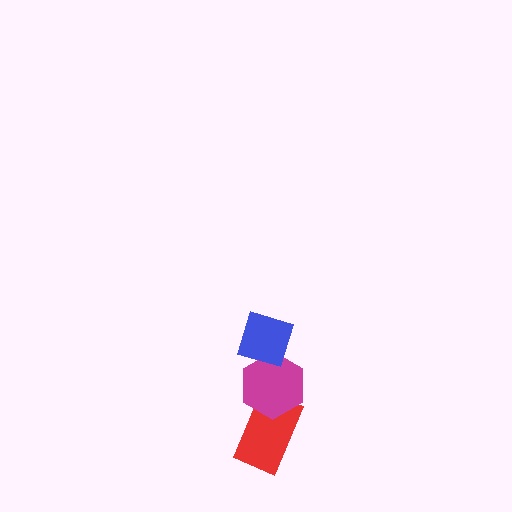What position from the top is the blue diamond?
The blue diamond is 1st from the top.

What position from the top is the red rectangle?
The red rectangle is 3rd from the top.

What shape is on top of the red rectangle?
The magenta hexagon is on top of the red rectangle.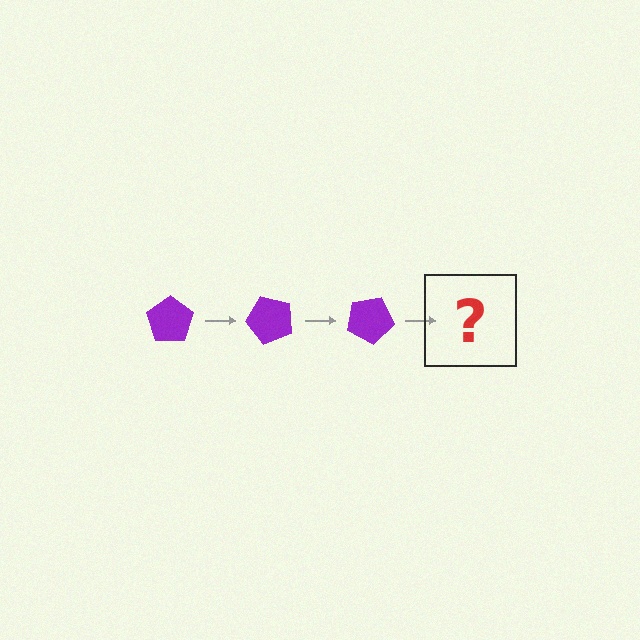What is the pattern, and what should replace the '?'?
The pattern is that the pentagon rotates 50 degrees each step. The '?' should be a purple pentagon rotated 150 degrees.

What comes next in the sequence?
The next element should be a purple pentagon rotated 150 degrees.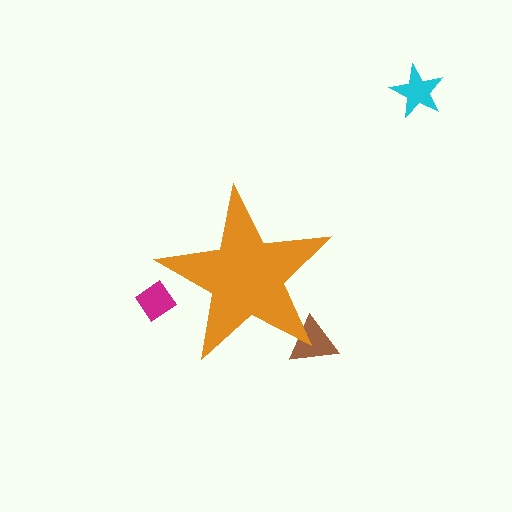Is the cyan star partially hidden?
No, the cyan star is fully visible.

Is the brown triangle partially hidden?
Yes, the brown triangle is partially hidden behind the orange star.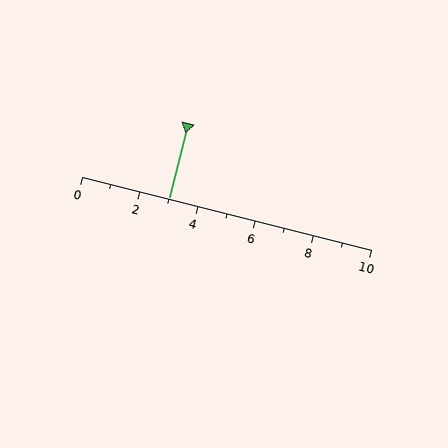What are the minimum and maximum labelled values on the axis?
The axis runs from 0 to 10.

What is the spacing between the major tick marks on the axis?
The major ticks are spaced 2 apart.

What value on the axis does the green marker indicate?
The marker indicates approximately 3.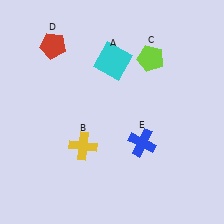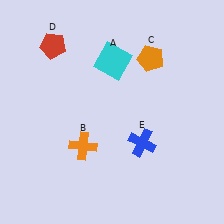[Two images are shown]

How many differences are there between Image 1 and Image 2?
There are 2 differences between the two images.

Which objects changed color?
B changed from yellow to orange. C changed from lime to orange.